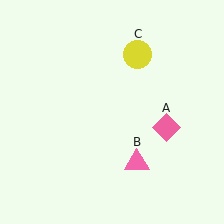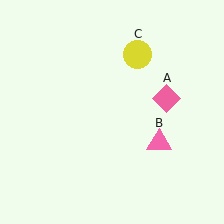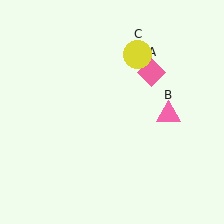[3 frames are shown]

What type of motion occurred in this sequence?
The pink diamond (object A), pink triangle (object B) rotated counterclockwise around the center of the scene.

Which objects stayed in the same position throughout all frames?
Yellow circle (object C) remained stationary.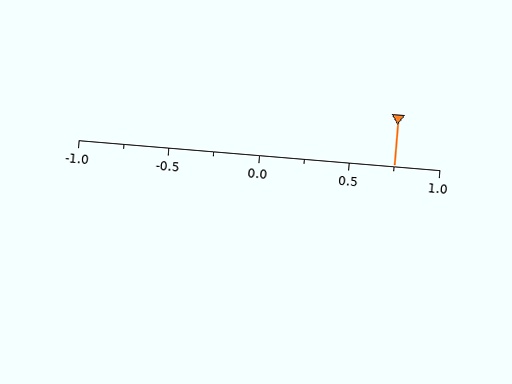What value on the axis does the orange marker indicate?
The marker indicates approximately 0.75.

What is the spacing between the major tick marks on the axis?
The major ticks are spaced 0.5 apart.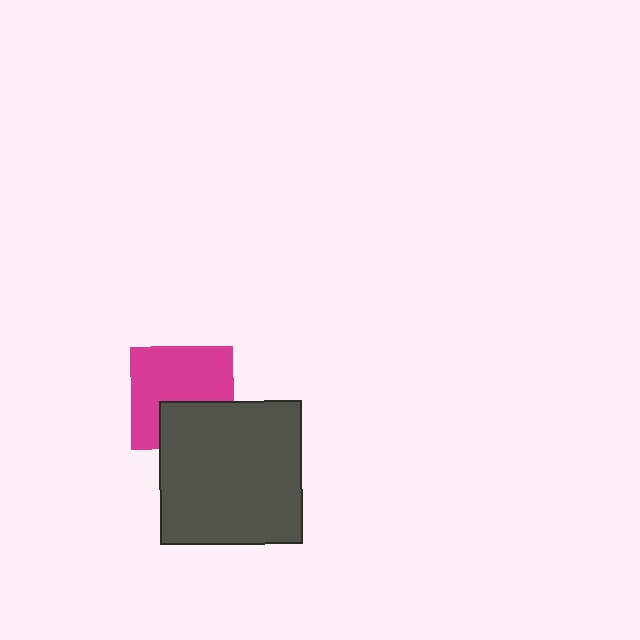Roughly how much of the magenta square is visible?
Most of it is visible (roughly 66%).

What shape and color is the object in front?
The object in front is a dark gray square.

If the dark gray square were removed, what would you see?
You would see the complete magenta square.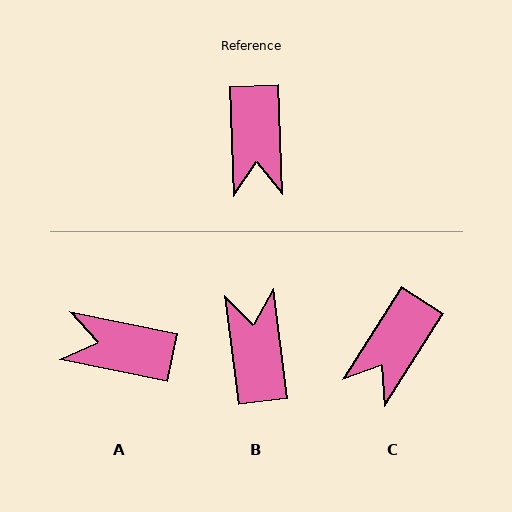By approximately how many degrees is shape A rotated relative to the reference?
Approximately 104 degrees clockwise.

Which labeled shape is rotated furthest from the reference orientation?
B, about 175 degrees away.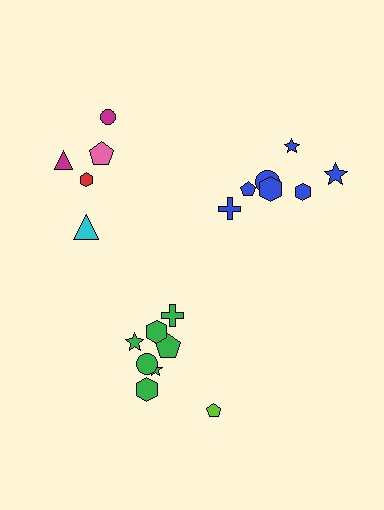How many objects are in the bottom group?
There are 8 objects.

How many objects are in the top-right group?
There are 7 objects.